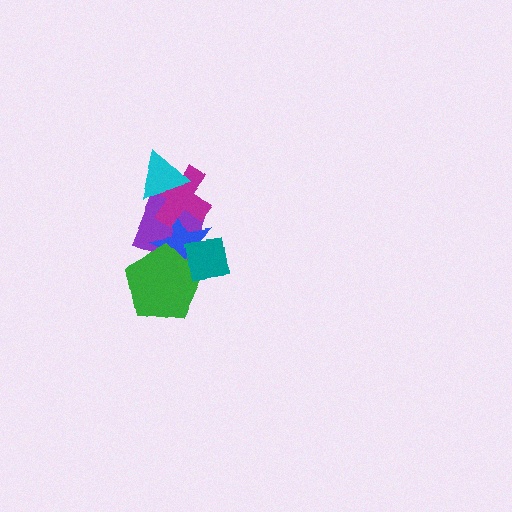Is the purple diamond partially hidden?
Yes, it is partially covered by another shape.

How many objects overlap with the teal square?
3 objects overlap with the teal square.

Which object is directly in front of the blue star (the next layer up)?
The magenta cross is directly in front of the blue star.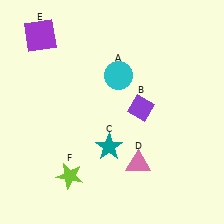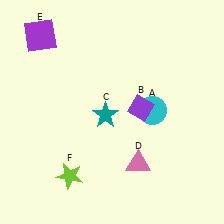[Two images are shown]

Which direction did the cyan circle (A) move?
The cyan circle (A) moved down.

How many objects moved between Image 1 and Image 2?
2 objects moved between the two images.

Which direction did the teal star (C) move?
The teal star (C) moved up.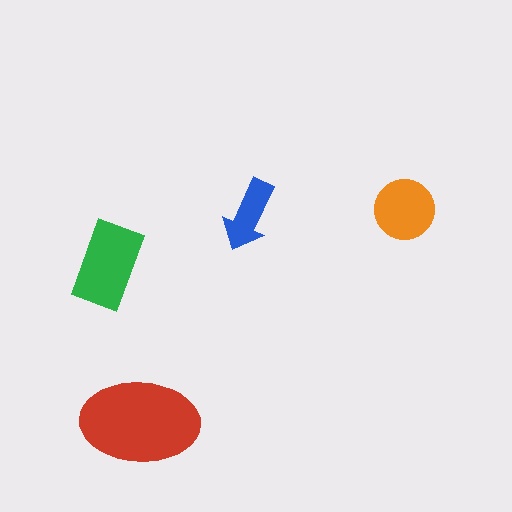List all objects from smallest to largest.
The blue arrow, the orange circle, the green rectangle, the red ellipse.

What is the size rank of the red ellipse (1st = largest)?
1st.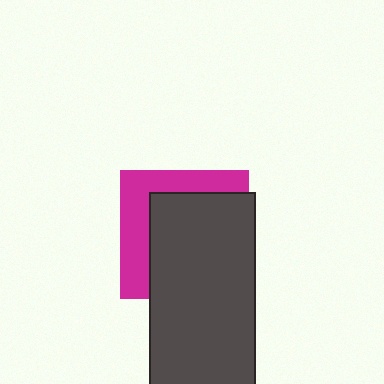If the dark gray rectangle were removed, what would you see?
You would see the complete magenta square.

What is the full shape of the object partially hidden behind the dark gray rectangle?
The partially hidden object is a magenta square.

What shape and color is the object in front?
The object in front is a dark gray rectangle.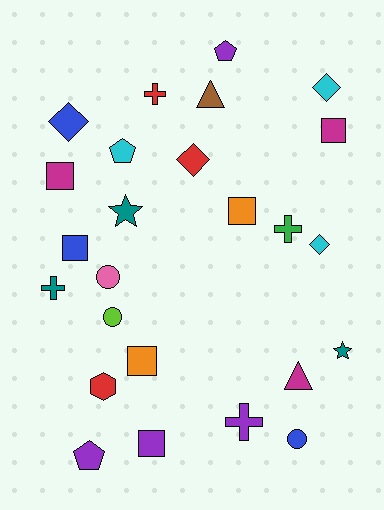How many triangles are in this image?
There are 2 triangles.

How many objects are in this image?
There are 25 objects.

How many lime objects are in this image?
There is 1 lime object.